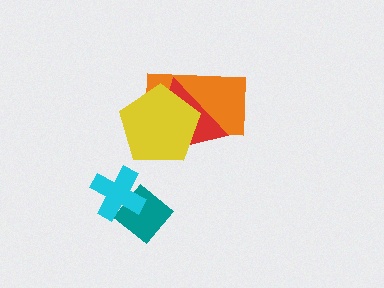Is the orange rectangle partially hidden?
Yes, it is partially covered by another shape.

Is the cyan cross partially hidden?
No, no other shape covers it.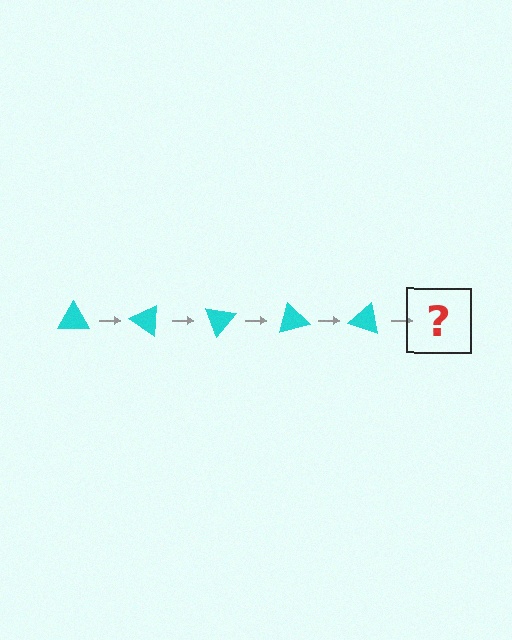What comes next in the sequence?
The next element should be a cyan triangle rotated 175 degrees.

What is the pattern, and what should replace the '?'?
The pattern is that the triangle rotates 35 degrees each step. The '?' should be a cyan triangle rotated 175 degrees.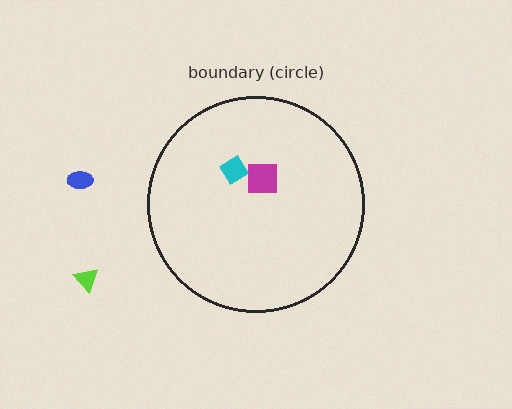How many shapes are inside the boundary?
2 inside, 2 outside.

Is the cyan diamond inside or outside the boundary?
Inside.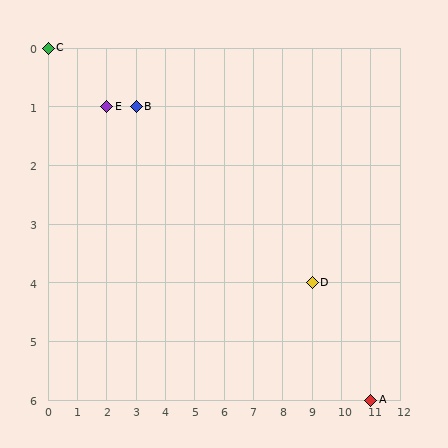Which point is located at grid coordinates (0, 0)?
Point C is at (0, 0).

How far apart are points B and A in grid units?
Points B and A are 8 columns and 5 rows apart (about 9.4 grid units diagonally).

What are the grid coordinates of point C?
Point C is at grid coordinates (0, 0).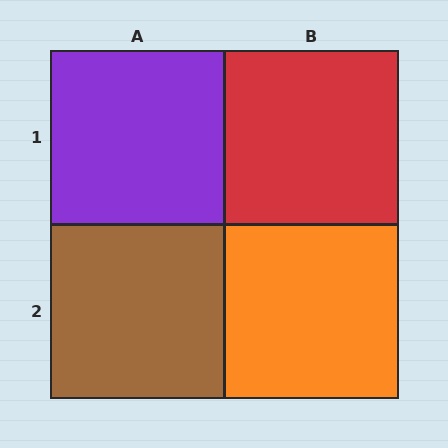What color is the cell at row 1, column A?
Purple.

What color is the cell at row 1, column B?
Red.